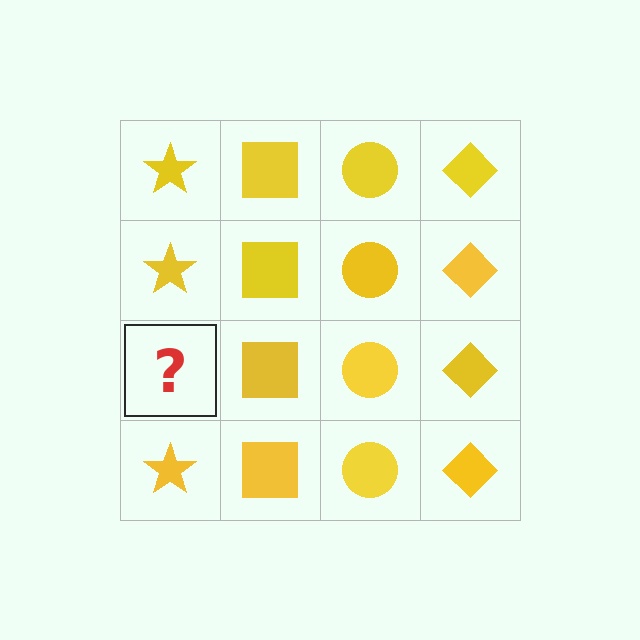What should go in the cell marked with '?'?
The missing cell should contain a yellow star.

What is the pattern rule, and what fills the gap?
The rule is that each column has a consistent shape. The gap should be filled with a yellow star.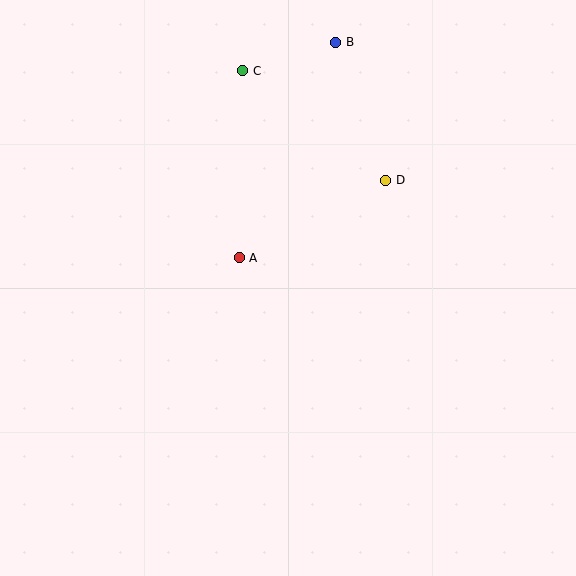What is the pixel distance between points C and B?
The distance between C and B is 97 pixels.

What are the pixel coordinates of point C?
Point C is at (243, 71).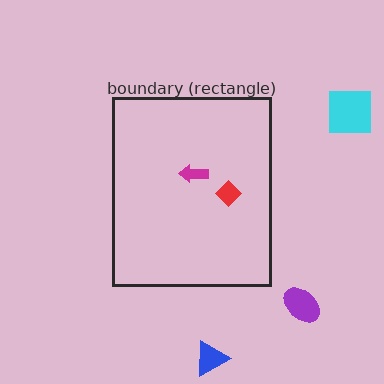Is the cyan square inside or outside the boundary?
Outside.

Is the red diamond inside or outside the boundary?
Inside.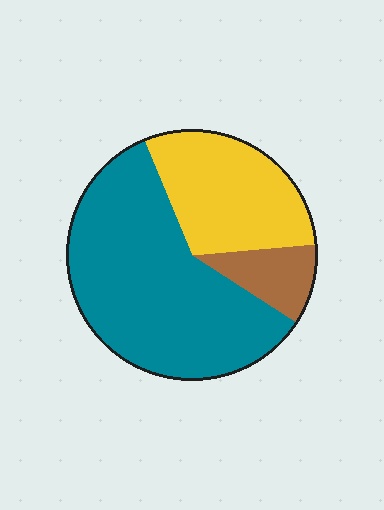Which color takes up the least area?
Brown, at roughly 10%.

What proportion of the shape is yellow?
Yellow covers roughly 30% of the shape.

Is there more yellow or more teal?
Teal.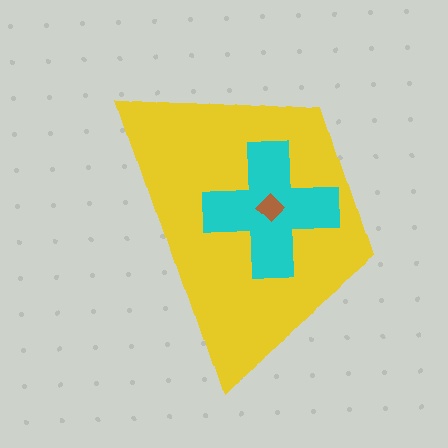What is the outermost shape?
The yellow trapezoid.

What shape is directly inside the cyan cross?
The brown diamond.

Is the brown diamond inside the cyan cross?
Yes.